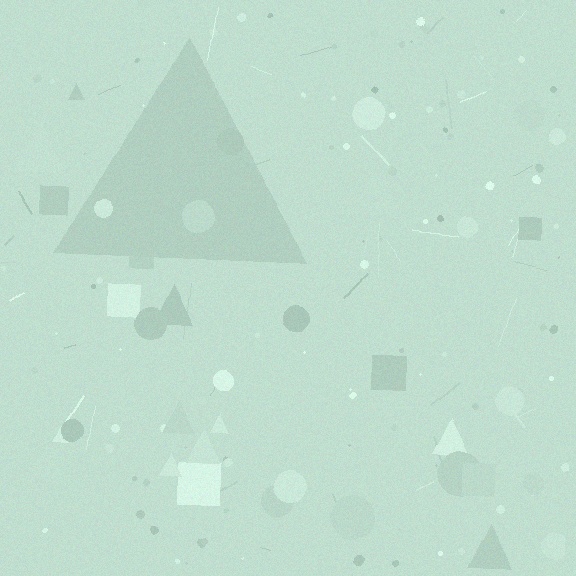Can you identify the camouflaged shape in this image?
The camouflaged shape is a triangle.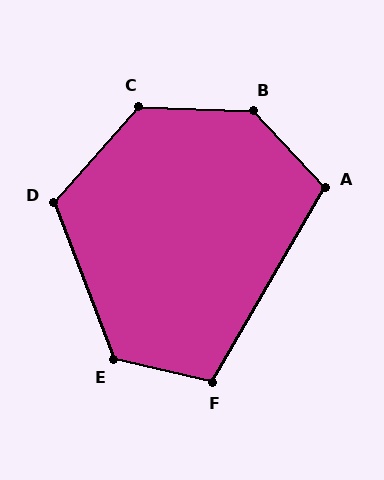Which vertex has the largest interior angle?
B, at approximately 135 degrees.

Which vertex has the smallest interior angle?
A, at approximately 107 degrees.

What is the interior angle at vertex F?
Approximately 108 degrees (obtuse).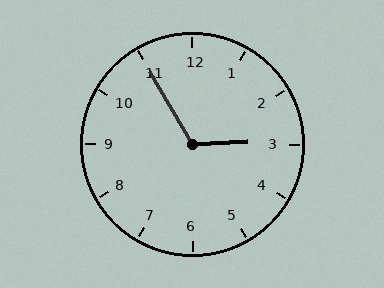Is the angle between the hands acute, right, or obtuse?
It is obtuse.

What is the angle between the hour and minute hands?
Approximately 118 degrees.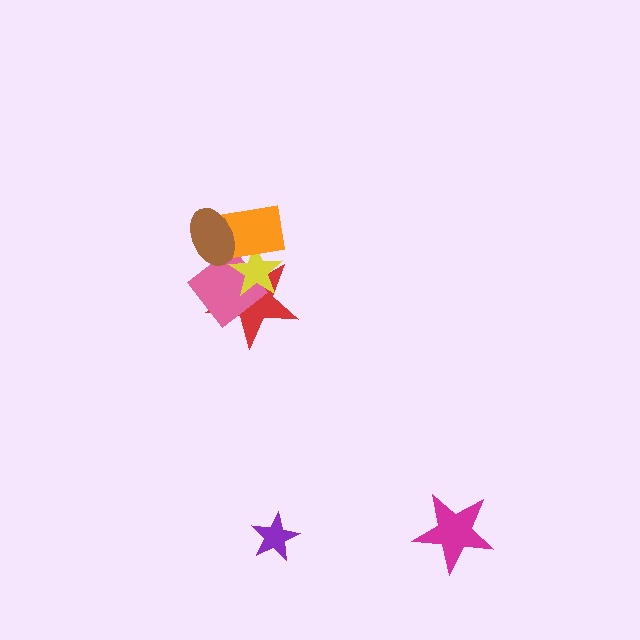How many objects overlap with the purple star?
0 objects overlap with the purple star.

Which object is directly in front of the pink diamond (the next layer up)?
The yellow star is directly in front of the pink diamond.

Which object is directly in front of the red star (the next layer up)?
The pink diamond is directly in front of the red star.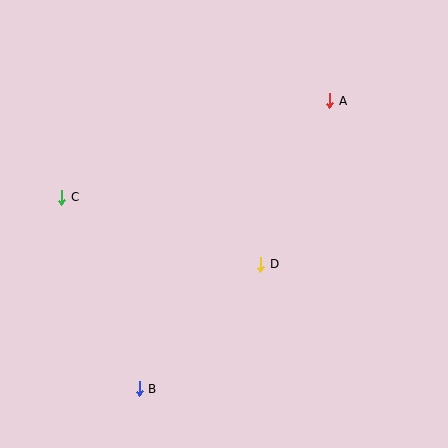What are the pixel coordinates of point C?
Point C is at (62, 197).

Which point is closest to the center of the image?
Point D at (261, 264) is closest to the center.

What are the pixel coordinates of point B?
Point B is at (139, 389).